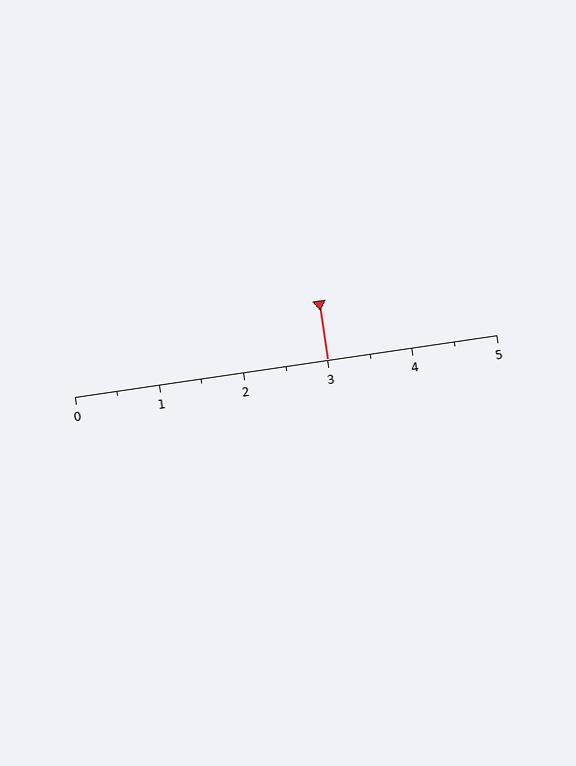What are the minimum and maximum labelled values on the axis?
The axis runs from 0 to 5.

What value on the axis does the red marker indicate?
The marker indicates approximately 3.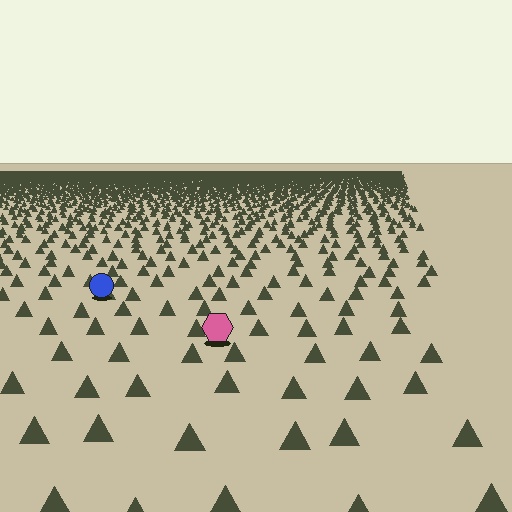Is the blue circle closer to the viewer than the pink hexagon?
No. The pink hexagon is closer — you can tell from the texture gradient: the ground texture is coarser near it.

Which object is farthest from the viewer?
The blue circle is farthest from the viewer. It appears smaller and the ground texture around it is denser.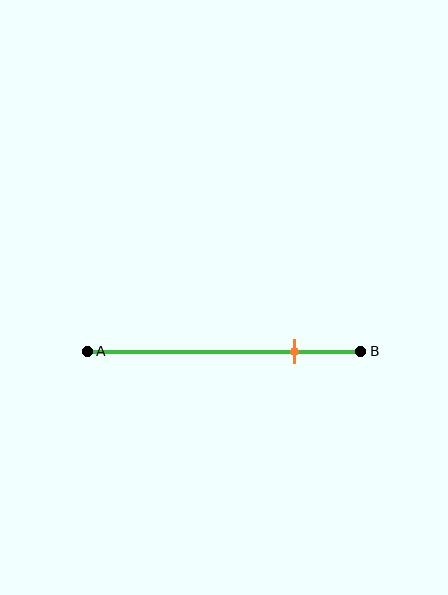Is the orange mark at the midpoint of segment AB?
No, the mark is at about 75% from A, not at the 50% midpoint.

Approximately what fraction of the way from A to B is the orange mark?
The orange mark is approximately 75% of the way from A to B.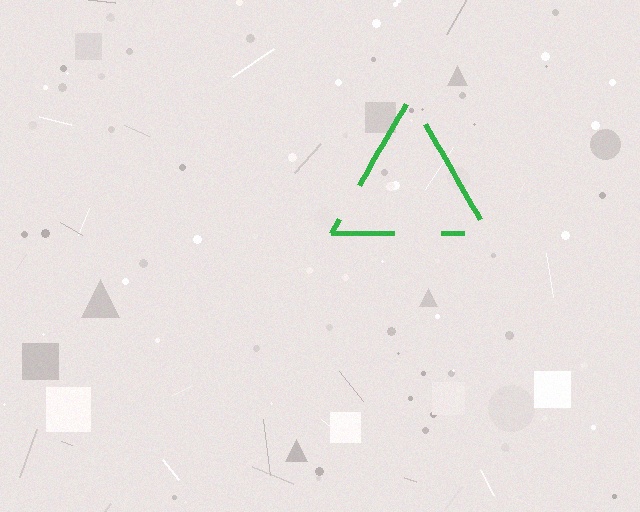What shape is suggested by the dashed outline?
The dashed outline suggests a triangle.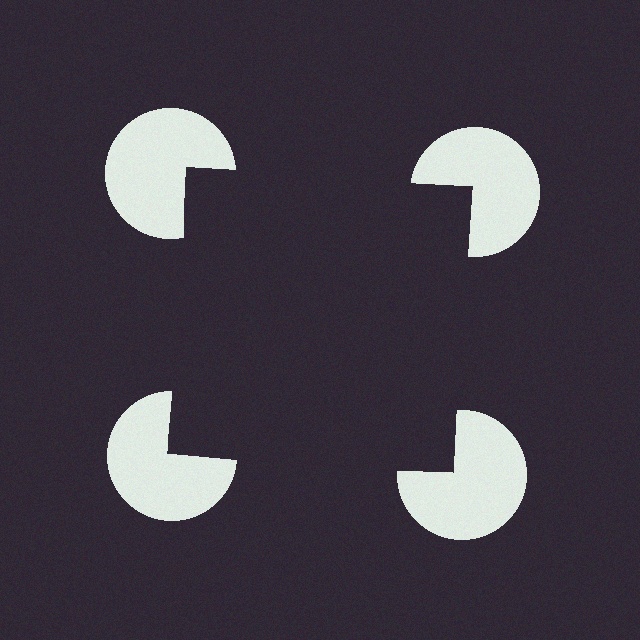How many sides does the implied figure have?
4 sides.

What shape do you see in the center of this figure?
An illusory square — its edges are inferred from the aligned wedge cuts in the pac-man discs, not physically drawn.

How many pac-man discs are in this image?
There are 4 — one at each vertex of the illusory square.